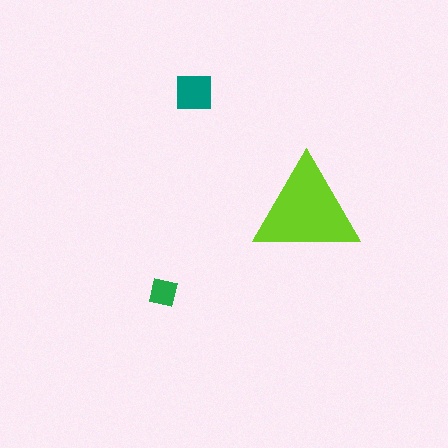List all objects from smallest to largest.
The green square, the teal square, the lime triangle.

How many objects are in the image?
There are 3 objects in the image.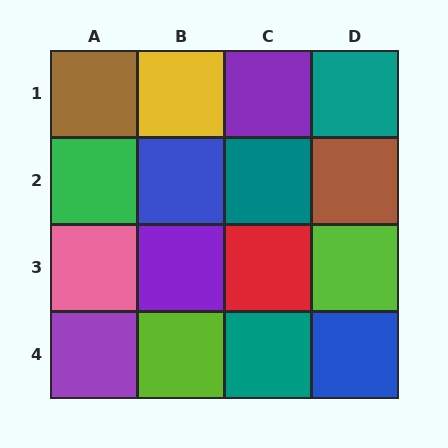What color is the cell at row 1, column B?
Yellow.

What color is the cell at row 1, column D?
Teal.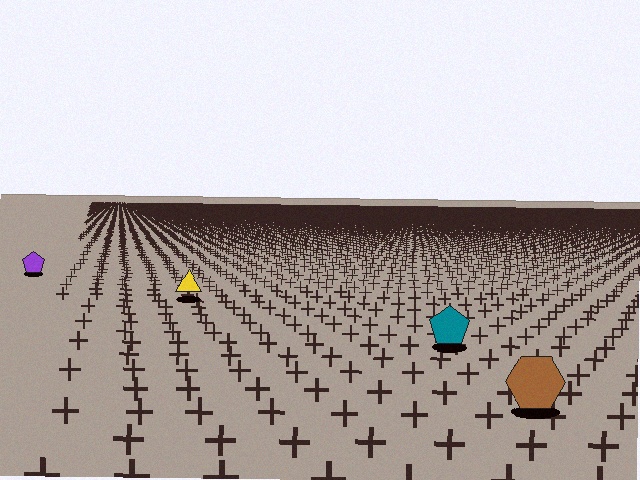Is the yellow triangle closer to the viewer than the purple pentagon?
Yes. The yellow triangle is closer — you can tell from the texture gradient: the ground texture is coarser near it.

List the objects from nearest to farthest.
From nearest to farthest: the brown hexagon, the teal pentagon, the yellow triangle, the purple pentagon.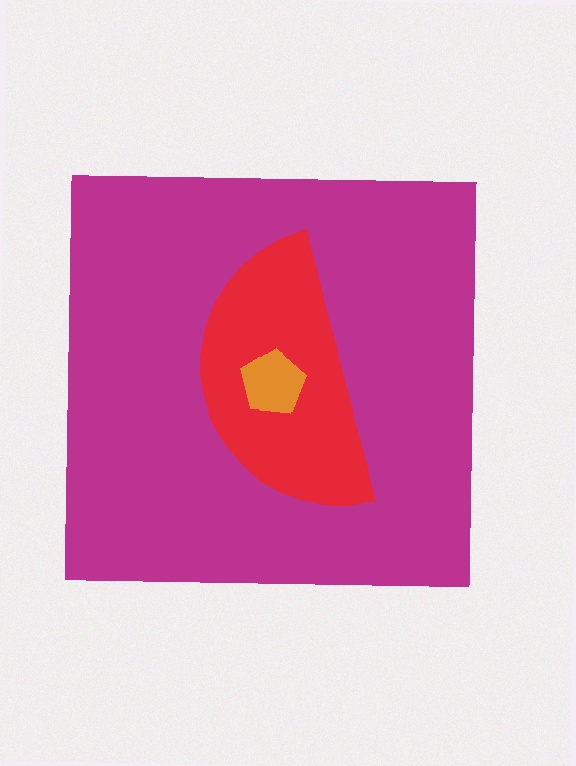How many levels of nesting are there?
3.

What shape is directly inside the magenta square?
The red semicircle.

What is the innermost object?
The orange pentagon.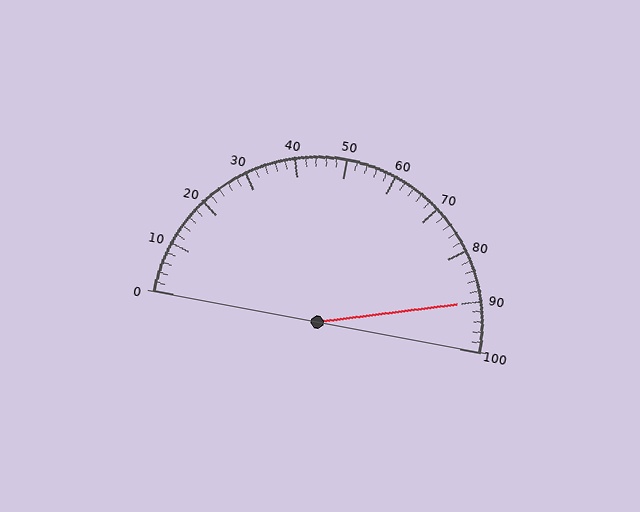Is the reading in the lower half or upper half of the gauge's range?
The reading is in the upper half of the range (0 to 100).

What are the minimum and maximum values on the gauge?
The gauge ranges from 0 to 100.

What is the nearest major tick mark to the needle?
The nearest major tick mark is 90.